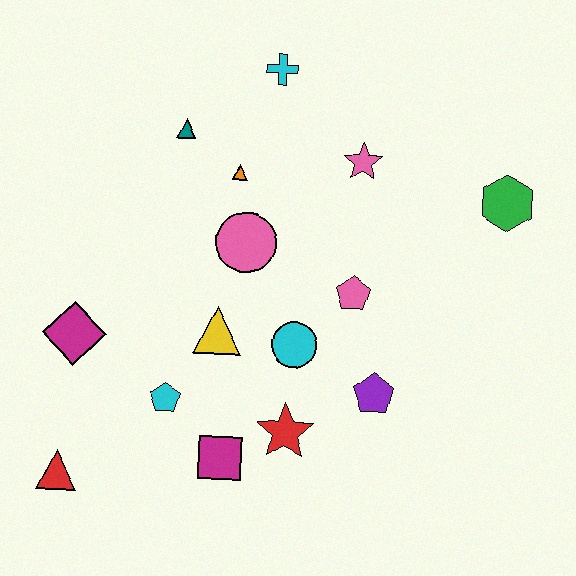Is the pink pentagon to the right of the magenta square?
Yes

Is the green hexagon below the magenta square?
No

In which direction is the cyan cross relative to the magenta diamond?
The cyan cross is above the magenta diamond.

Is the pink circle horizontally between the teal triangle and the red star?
Yes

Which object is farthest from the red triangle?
The green hexagon is farthest from the red triangle.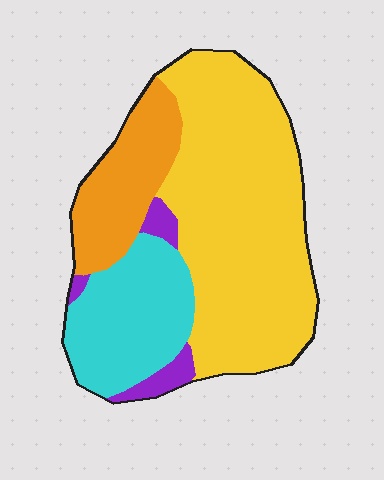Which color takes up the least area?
Purple, at roughly 5%.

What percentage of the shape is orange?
Orange takes up between a sixth and a third of the shape.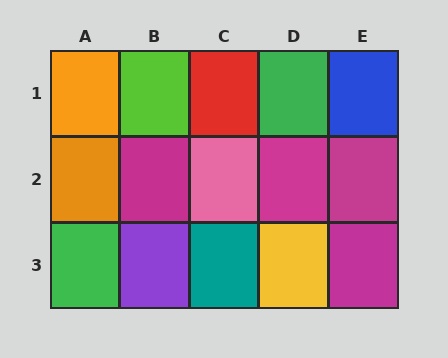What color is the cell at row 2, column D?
Magenta.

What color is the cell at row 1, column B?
Lime.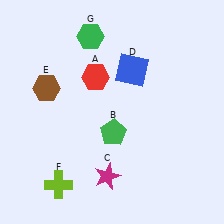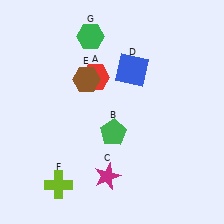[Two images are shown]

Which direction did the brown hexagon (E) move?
The brown hexagon (E) moved right.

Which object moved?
The brown hexagon (E) moved right.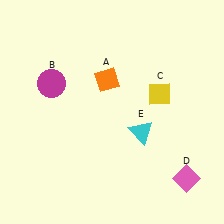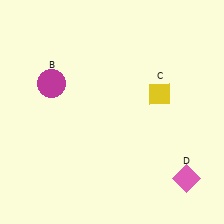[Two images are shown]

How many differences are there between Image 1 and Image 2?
There are 2 differences between the two images.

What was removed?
The orange diamond (A), the cyan triangle (E) were removed in Image 2.